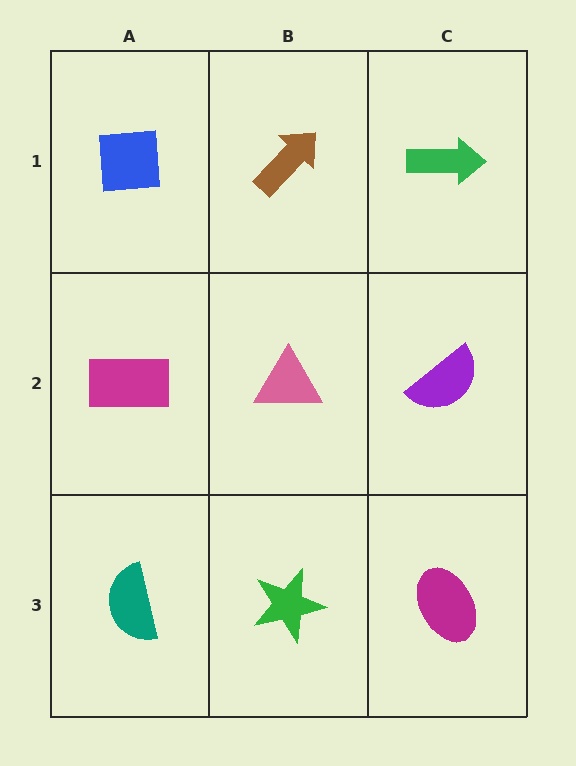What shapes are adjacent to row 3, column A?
A magenta rectangle (row 2, column A), a green star (row 3, column B).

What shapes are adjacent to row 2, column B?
A brown arrow (row 1, column B), a green star (row 3, column B), a magenta rectangle (row 2, column A), a purple semicircle (row 2, column C).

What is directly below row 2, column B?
A green star.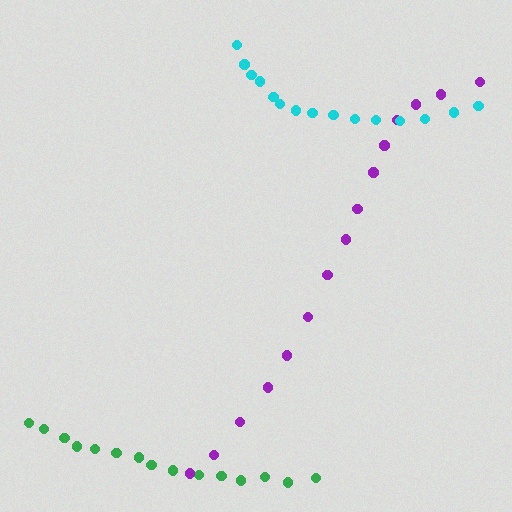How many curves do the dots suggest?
There are 3 distinct paths.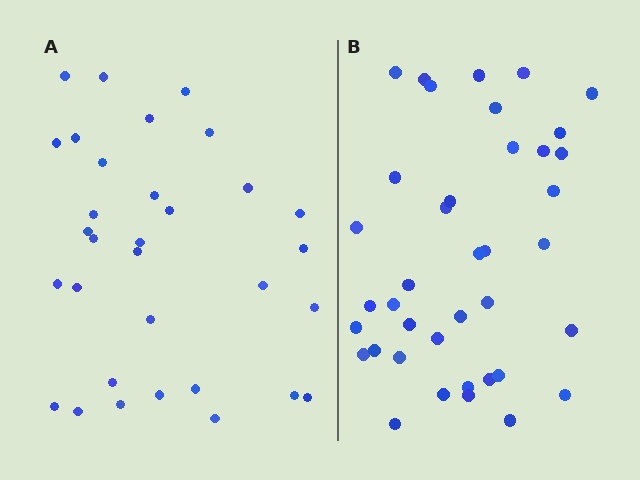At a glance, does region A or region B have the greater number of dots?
Region B (the right region) has more dots.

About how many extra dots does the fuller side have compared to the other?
Region B has roughly 8 or so more dots than region A.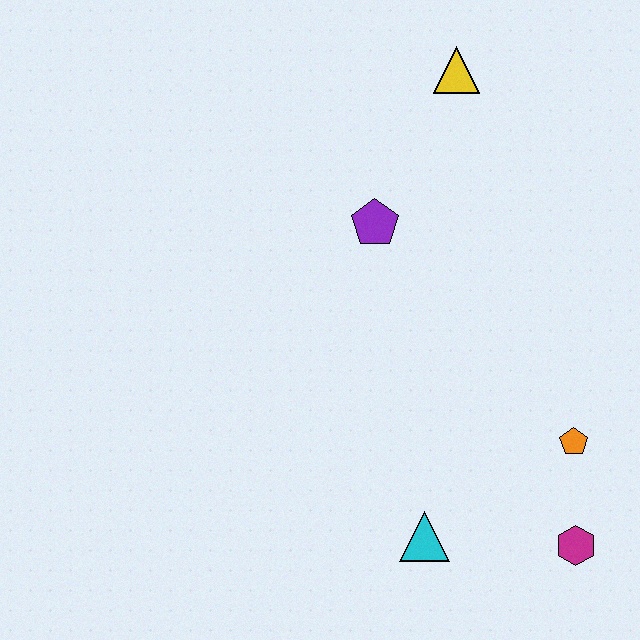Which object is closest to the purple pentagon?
The yellow triangle is closest to the purple pentagon.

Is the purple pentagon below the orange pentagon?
No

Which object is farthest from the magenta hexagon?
The yellow triangle is farthest from the magenta hexagon.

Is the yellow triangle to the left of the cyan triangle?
No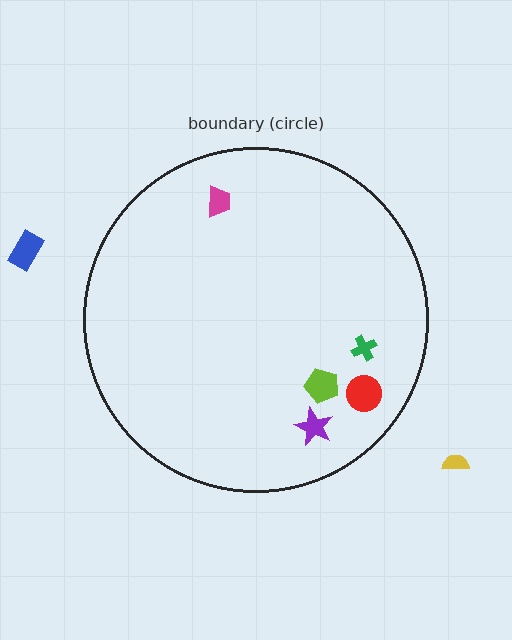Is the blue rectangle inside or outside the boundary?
Outside.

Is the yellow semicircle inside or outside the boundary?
Outside.